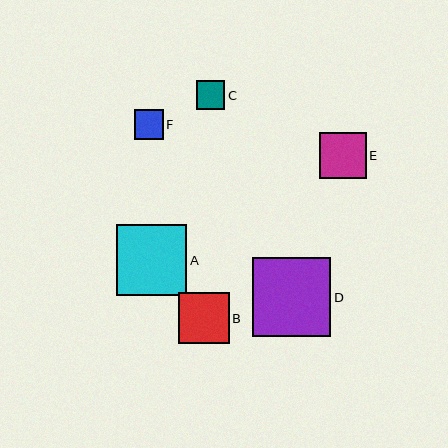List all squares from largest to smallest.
From largest to smallest: D, A, B, E, F, C.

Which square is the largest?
Square D is the largest with a size of approximately 79 pixels.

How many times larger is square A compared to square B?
Square A is approximately 1.4 times the size of square B.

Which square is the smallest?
Square C is the smallest with a size of approximately 28 pixels.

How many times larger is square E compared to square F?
Square E is approximately 1.6 times the size of square F.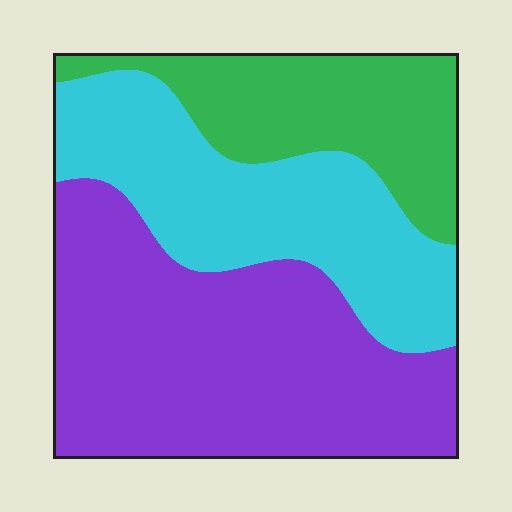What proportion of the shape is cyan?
Cyan covers 31% of the shape.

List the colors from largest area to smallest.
From largest to smallest: purple, cyan, green.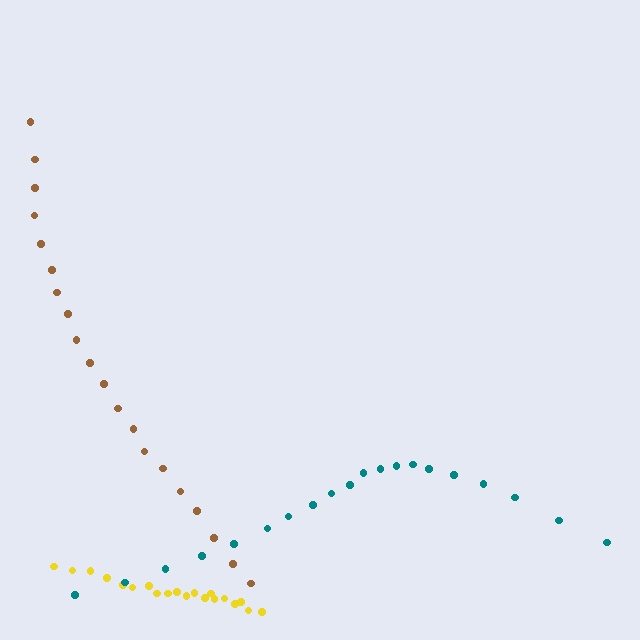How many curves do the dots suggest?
There are 3 distinct paths.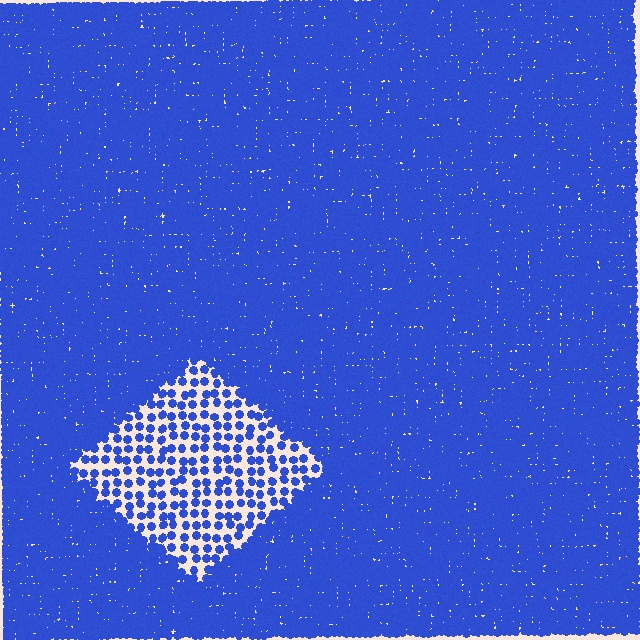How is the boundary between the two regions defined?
The boundary is defined by a change in element density (approximately 3.1x ratio). All elements are the same color, size, and shape.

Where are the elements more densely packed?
The elements are more densely packed outside the diamond boundary.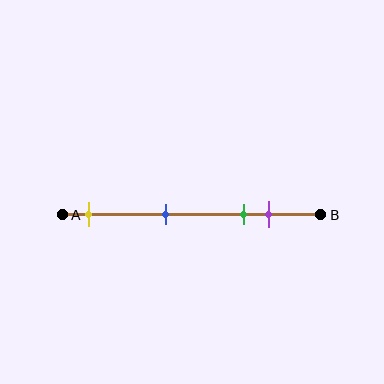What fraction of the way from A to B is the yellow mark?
The yellow mark is approximately 10% (0.1) of the way from A to B.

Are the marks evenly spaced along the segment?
No, the marks are not evenly spaced.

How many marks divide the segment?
There are 4 marks dividing the segment.